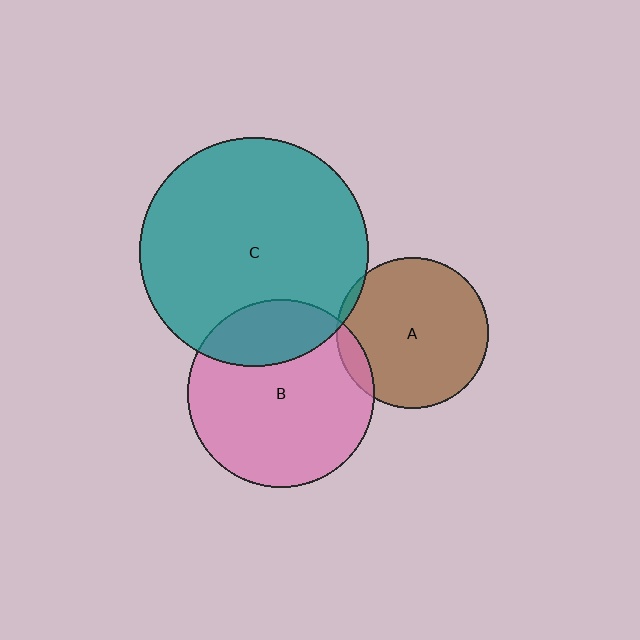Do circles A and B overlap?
Yes.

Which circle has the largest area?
Circle C (teal).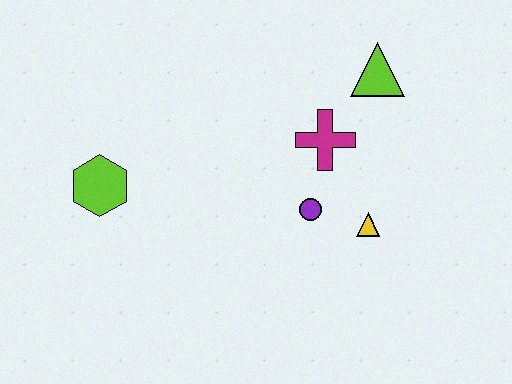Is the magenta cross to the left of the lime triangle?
Yes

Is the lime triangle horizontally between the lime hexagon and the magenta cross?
No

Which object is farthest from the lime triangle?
The lime hexagon is farthest from the lime triangle.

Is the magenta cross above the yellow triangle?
Yes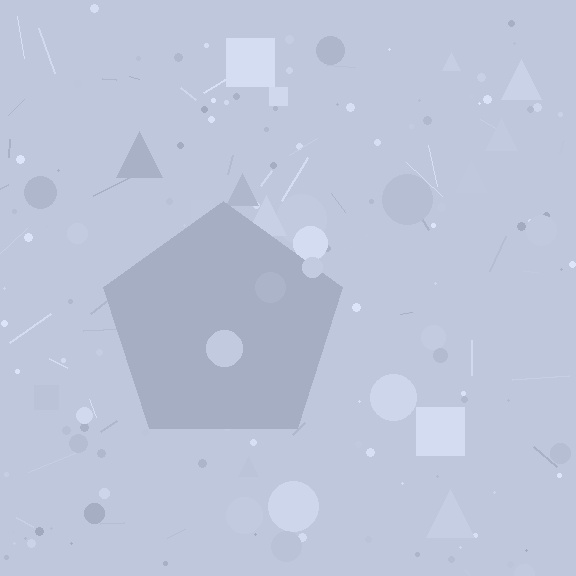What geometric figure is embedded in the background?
A pentagon is embedded in the background.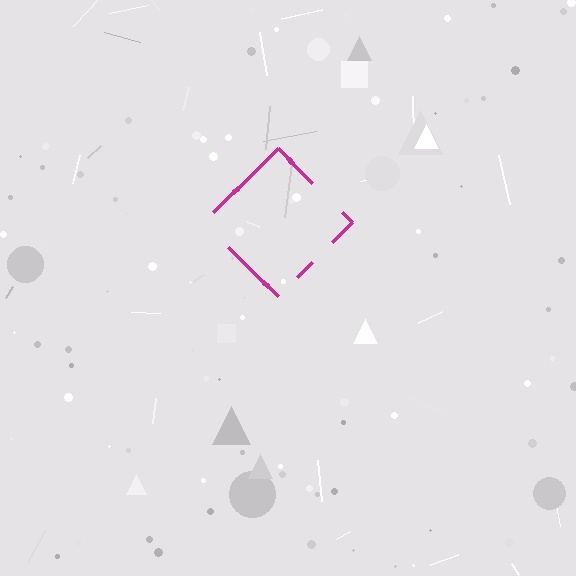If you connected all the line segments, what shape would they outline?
They would outline a diamond.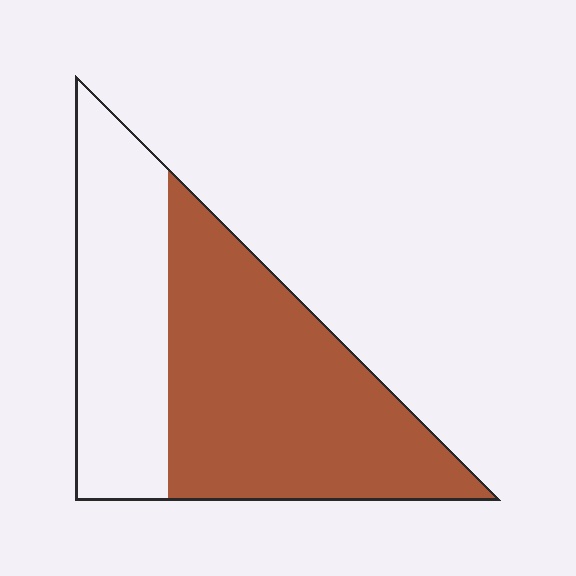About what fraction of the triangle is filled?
About three fifths (3/5).